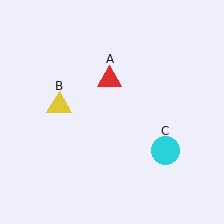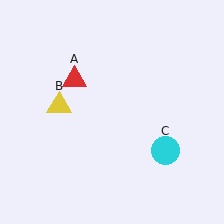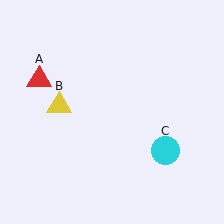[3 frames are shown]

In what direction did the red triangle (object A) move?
The red triangle (object A) moved left.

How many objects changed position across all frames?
1 object changed position: red triangle (object A).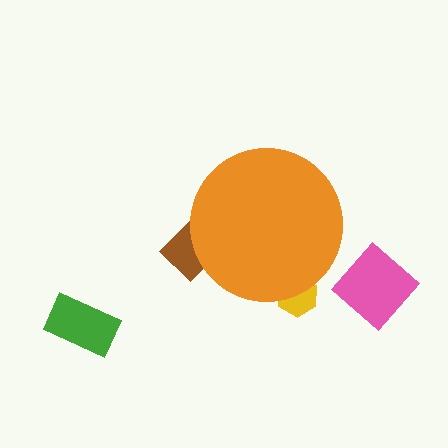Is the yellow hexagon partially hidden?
Yes, the yellow hexagon is partially hidden behind the orange circle.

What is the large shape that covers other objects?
An orange circle.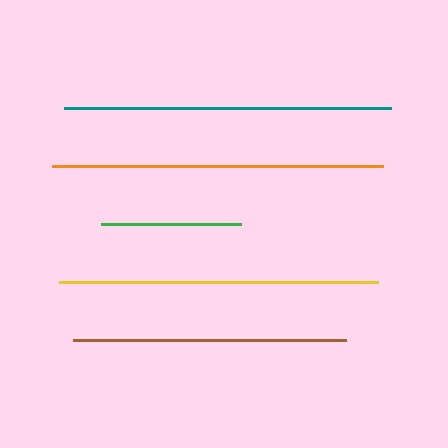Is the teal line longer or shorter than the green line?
The teal line is longer than the green line.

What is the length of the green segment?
The green segment is approximately 140 pixels long.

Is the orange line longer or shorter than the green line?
The orange line is longer than the green line.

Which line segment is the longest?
The orange line is the longest at approximately 331 pixels.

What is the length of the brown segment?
The brown segment is approximately 273 pixels long.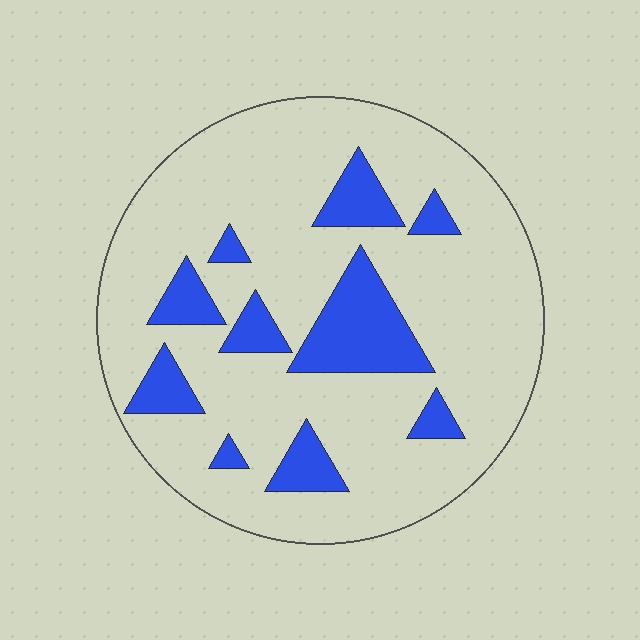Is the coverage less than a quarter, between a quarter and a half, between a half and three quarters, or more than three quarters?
Less than a quarter.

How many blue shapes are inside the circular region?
10.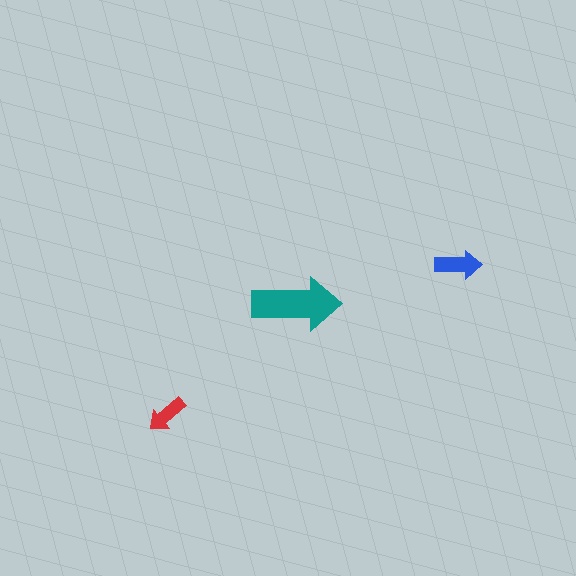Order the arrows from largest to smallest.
the teal one, the blue one, the red one.